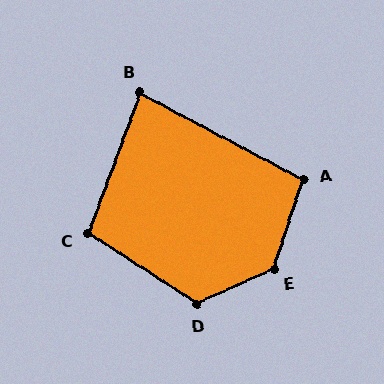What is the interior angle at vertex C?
Approximately 103 degrees (obtuse).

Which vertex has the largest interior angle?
E, at approximately 133 degrees.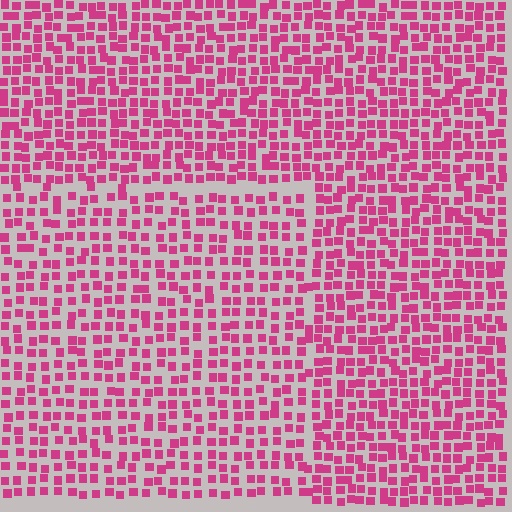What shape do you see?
I see a rectangle.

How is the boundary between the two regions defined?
The boundary is defined by a change in element density (approximately 1.4x ratio). All elements are the same color, size, and shape.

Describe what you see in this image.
The image contains small magenta elements arranged at two different densities. A rectangle-shaped region is visible where the elements are less densely packed than the surrounding area.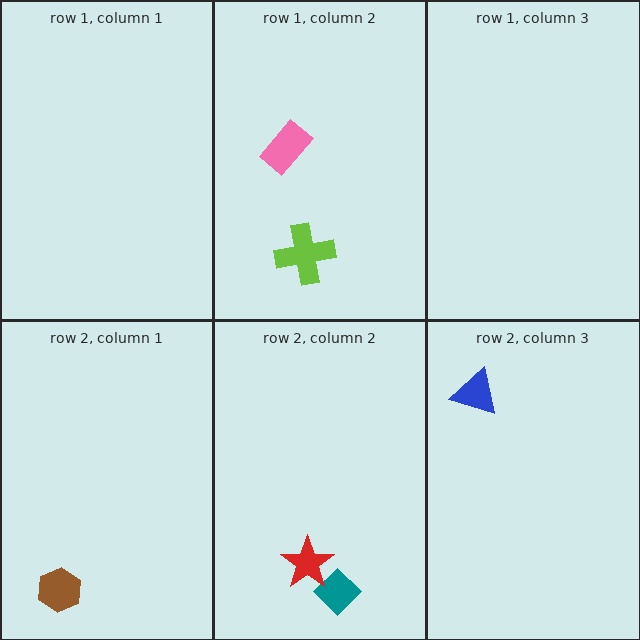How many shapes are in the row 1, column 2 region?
2.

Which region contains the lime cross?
The row 1, column 2 region.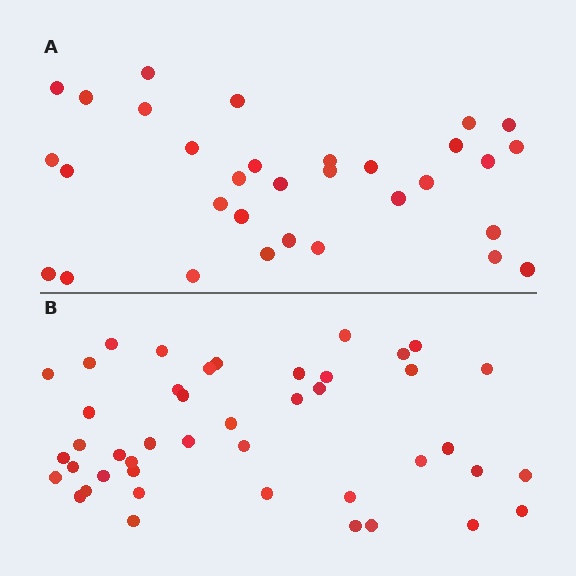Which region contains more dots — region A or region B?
Region B (the bottom region) has more dots.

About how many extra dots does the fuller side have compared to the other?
Region B has roughly 12 or so more dots than region A.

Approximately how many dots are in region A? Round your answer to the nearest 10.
About 30 dots. (The exact count is 32, which rounds to 30.)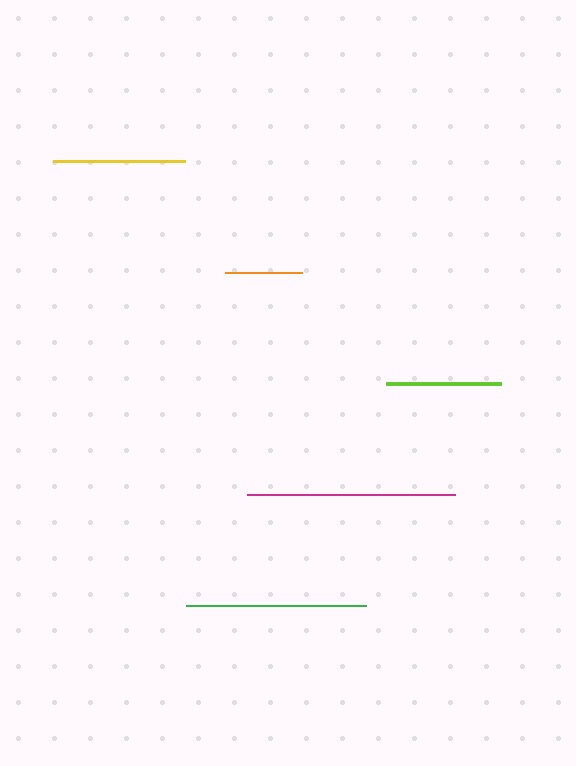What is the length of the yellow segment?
The yellow segment is approximately 132 pixels long.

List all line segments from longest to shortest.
From longest to shortest: magenta, green, yellow, lime, orange.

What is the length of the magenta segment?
The magenta segment is approximately 208 pixels long.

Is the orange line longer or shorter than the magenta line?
The magenta line is longer than the orange line.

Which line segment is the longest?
The magenta line is the longest at approximately 208 pixels.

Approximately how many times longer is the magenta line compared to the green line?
The magenta line is approximately 1.2 times the length of the green line.